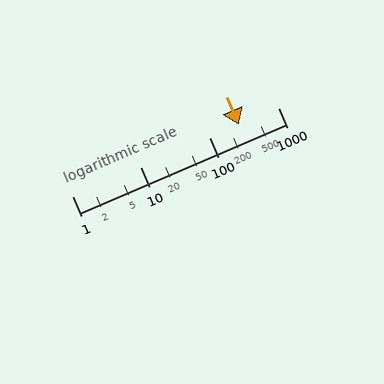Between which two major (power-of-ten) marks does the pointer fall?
The pointer is between 100 and 1000.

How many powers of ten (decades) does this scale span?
The scale spans 3 decades, from 1 to 1000.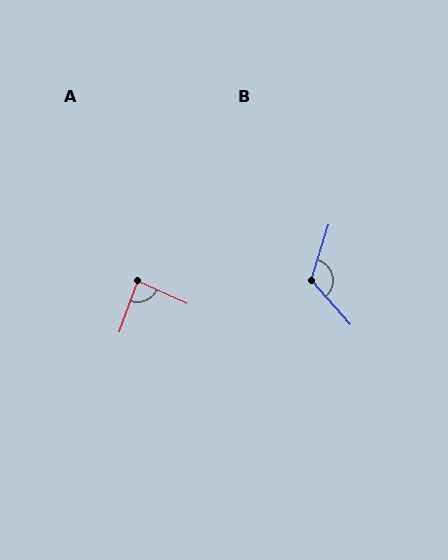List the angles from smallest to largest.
A (86°), B (121°).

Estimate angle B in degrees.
Approximately 121 degrees.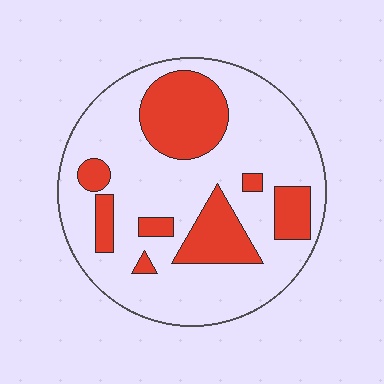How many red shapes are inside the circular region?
8.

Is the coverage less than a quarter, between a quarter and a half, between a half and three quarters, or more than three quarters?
Between a quarter and a half.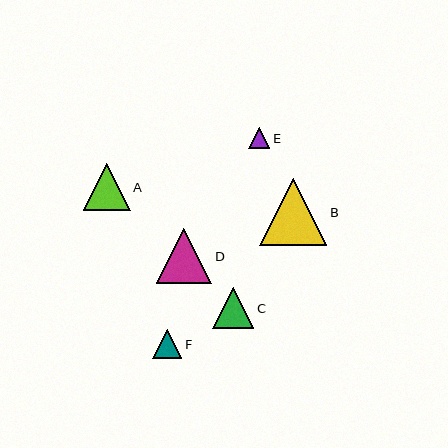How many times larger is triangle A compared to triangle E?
Triangle A is approximately 2.2 times the size of triangle E.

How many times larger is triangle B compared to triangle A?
Triangle B is approximately 1.4 times the size of triangle A.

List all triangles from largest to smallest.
From largest to smallest: B, D, A, C, F, E.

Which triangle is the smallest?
Triangle E is the smallest with a size of approximately 22 pixels.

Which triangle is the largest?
Triangle B is the largest with a size of approximately 67 pixels.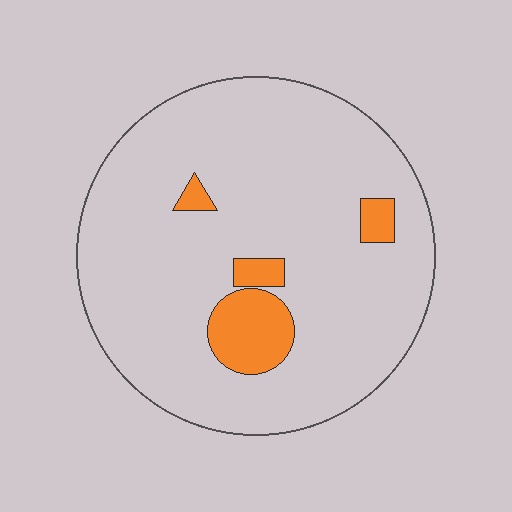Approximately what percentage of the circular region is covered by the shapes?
Approximately 10%.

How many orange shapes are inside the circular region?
4.